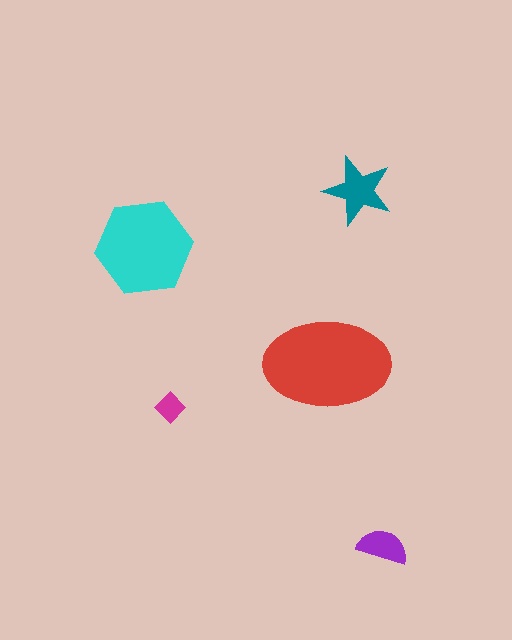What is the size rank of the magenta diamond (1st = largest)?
5th.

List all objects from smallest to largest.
The magenta diamond, the purple semicircle, the teal star, the cyan hexagon, the red ellipse.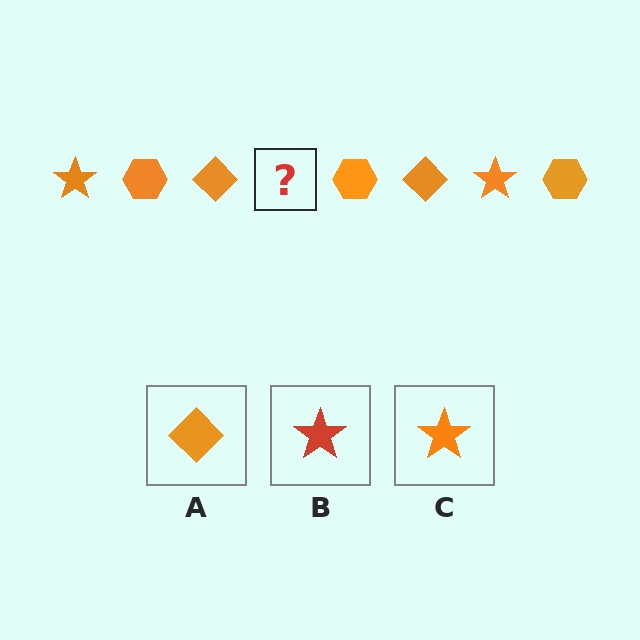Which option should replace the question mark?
Option C.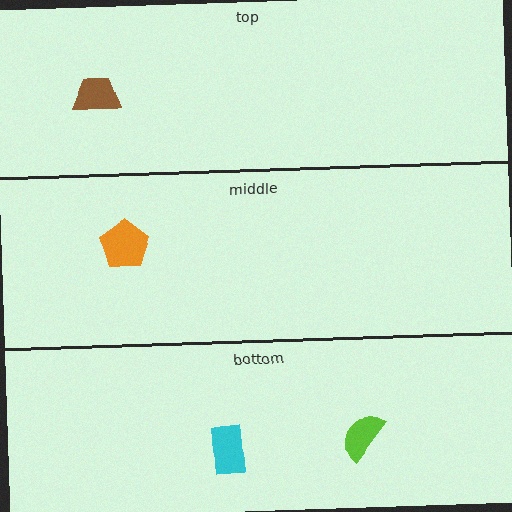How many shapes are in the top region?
1.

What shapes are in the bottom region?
The cyan rectangle, the lime semicircle.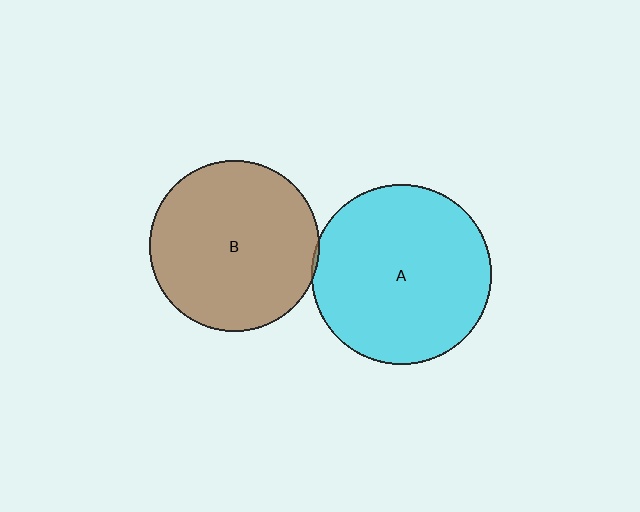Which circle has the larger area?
Circle A (cyan).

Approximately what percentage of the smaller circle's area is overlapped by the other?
Approximately 5%.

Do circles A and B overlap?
Yes.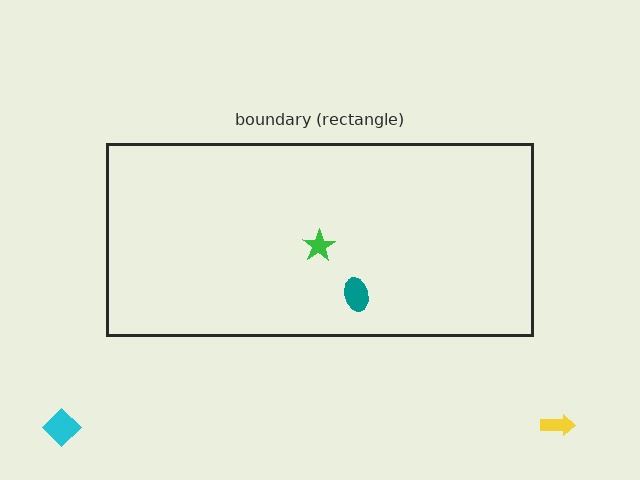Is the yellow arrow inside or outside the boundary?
Outside.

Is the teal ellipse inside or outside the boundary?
Inside.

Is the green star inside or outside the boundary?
Inside.